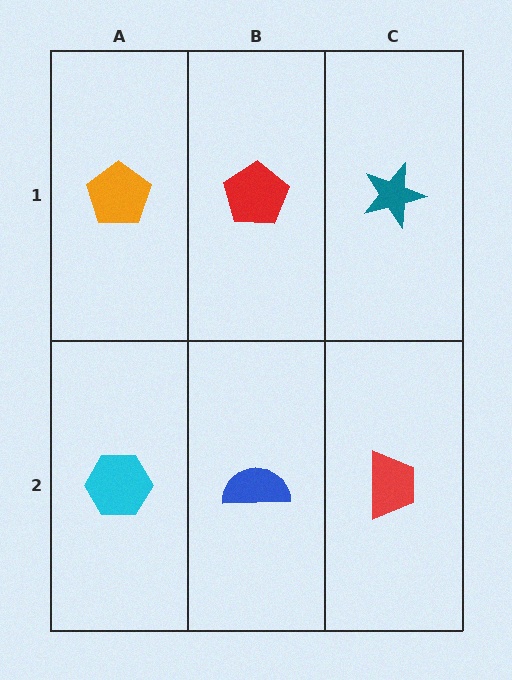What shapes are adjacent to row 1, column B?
A blue semicircle (row 2, column B), an orange pentagon (row 1, column A), a teal star (row 1, column C).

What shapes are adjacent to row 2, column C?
A teal star (row 1, column C), a blue semicircle (row 2, column B).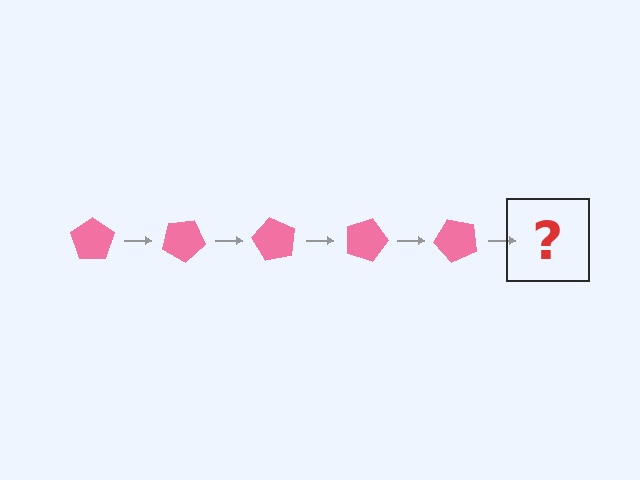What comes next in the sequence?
The next element should be a pink pentagon rotated 150 degrees.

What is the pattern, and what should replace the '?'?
The pattern is that the pentagon rotates 30 degrees each step. The '?' should be a pink pentagon rotated 150 degrees.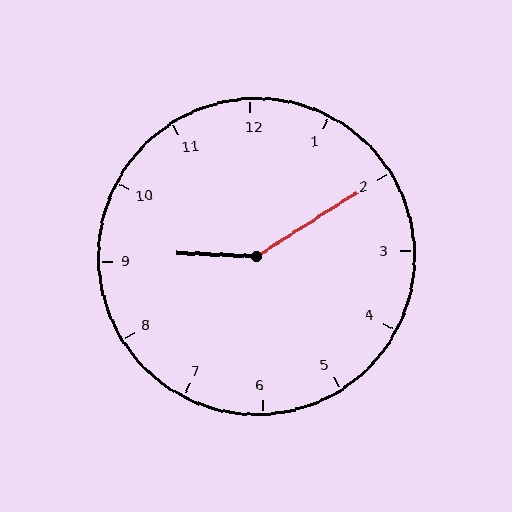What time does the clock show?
9:10.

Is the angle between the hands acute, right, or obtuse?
It is obtuse.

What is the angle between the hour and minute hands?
Approximately 145 degrees.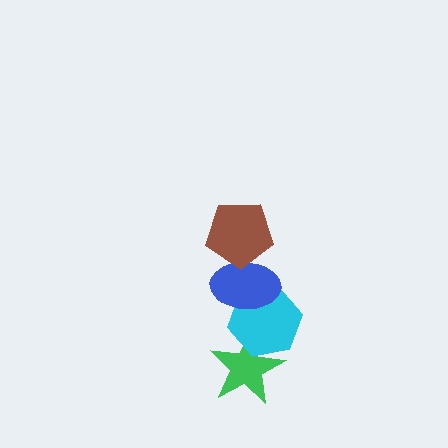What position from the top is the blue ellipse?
The blue ellipse is 2nd from the top.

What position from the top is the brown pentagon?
The brown pentagon is 1st from the top.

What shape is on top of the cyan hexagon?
The blue ellipse is on top of the cyan hexagon.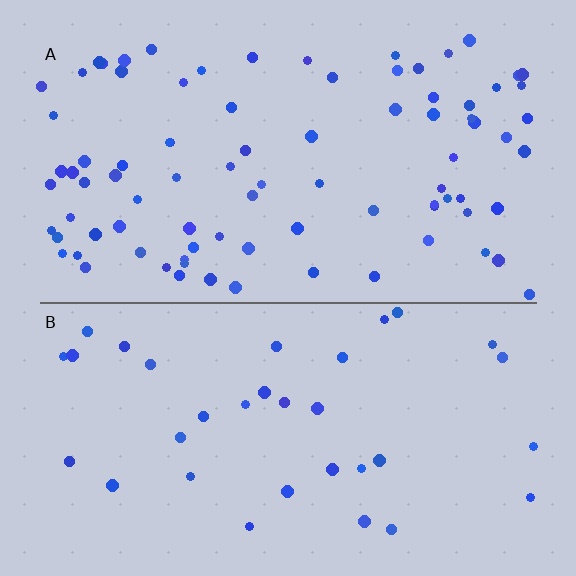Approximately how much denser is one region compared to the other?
Approximately 2.6× — region A over region B.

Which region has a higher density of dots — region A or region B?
A (the top).